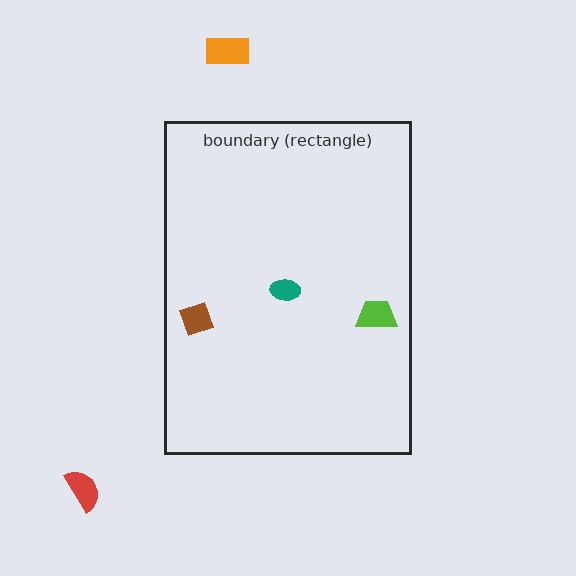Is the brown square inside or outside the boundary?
Inside.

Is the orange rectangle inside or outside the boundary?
Outside.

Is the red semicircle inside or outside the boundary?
Outside.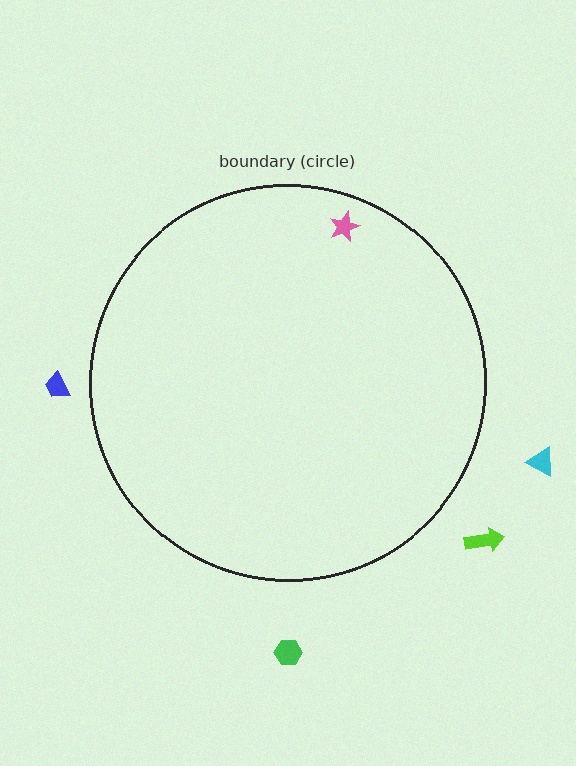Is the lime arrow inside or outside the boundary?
Outside.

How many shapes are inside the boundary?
1 inside, 4 outside.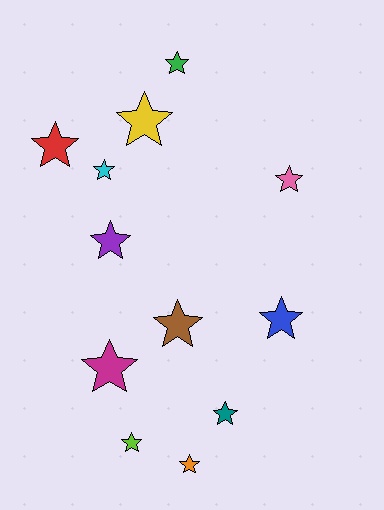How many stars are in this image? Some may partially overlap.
There are 12 stars.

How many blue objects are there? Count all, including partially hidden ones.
There is 1 blue object.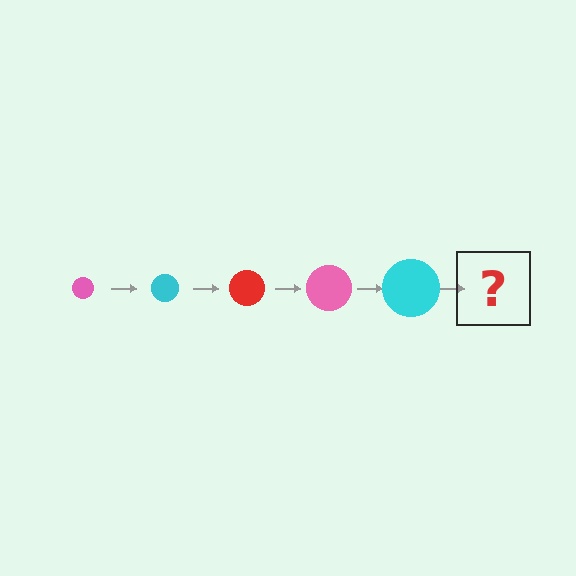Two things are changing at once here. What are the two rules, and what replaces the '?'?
The two rules are that the circle grows larger each step and the color cycles through pink, cyan, and red. The '?' should be a red circle, larger than the previous one.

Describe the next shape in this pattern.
It should be a red circle, larger than the previous one.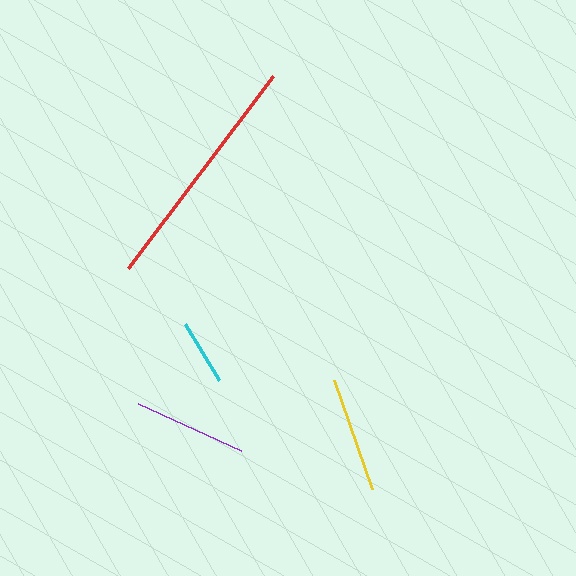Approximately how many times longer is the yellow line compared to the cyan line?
The yellow line is approximately 1.7 times the length of the cyan line.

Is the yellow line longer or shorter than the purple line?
The yellow line is longer than the purple line.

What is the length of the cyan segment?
The cyan segment is approximately 66 pixels long.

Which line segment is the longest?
The red line is the longest at approximately 240 pixels.